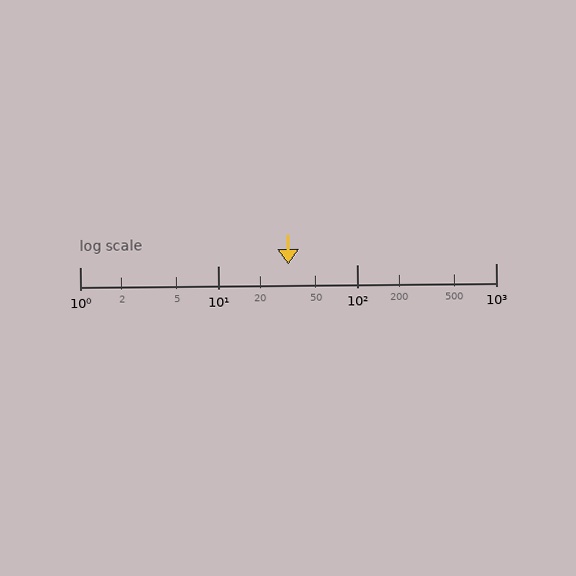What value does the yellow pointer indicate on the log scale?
The pointer indicates approximately 32.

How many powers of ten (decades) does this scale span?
The scale spans 3 decades, from 1 to 1000.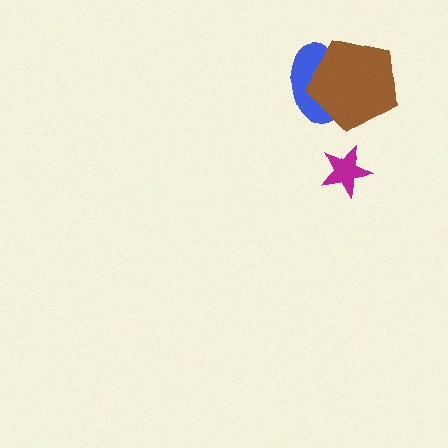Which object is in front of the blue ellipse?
The brown pentagon is in front of the blue ellipse.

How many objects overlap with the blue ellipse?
1 object overlaps with the blue ellipse.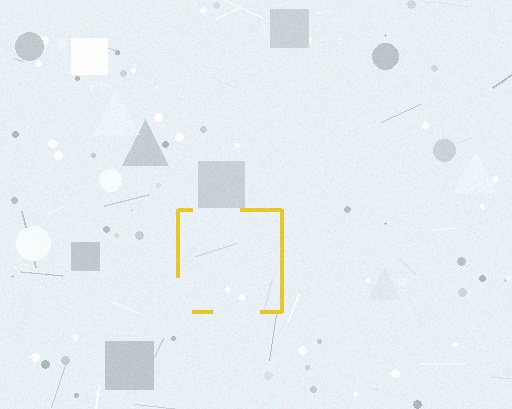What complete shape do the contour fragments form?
The contour fragments form a square.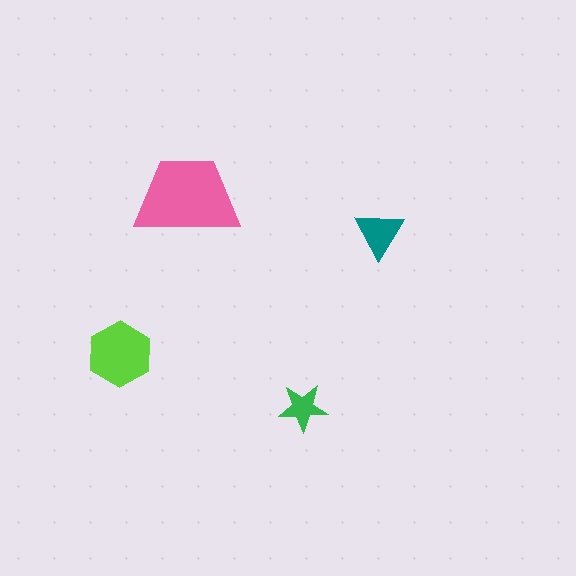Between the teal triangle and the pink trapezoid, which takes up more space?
The pink trapezoid.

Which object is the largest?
The pink trapezoid.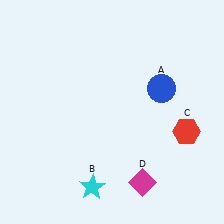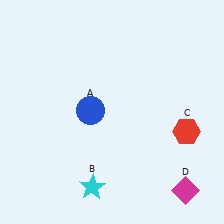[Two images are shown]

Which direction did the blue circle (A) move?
The blue circle (A) moved left.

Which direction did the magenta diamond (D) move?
The magenta diamond (D) moved right.